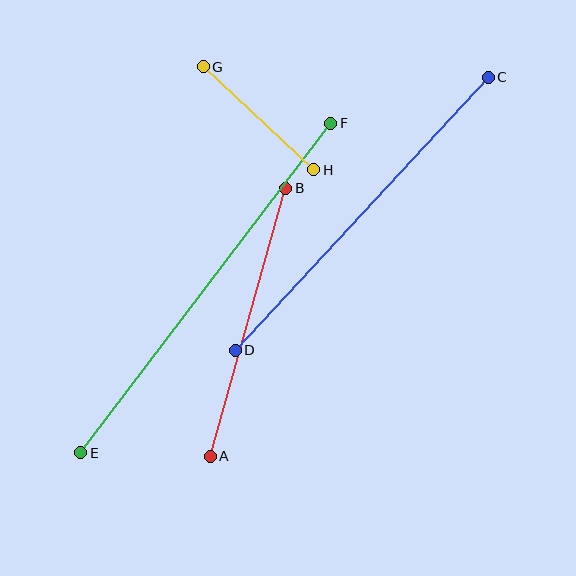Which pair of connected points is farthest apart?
Points E and F are farthest apart.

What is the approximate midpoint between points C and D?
The midpoint is at approximately (362, 214) pixels.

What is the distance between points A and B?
The distance is approximately 278 pixels.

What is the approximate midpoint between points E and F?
The midpoint is at approximately (206, 288) pixels.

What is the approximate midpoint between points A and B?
The midpoint is at approximately (248, 322) pixels.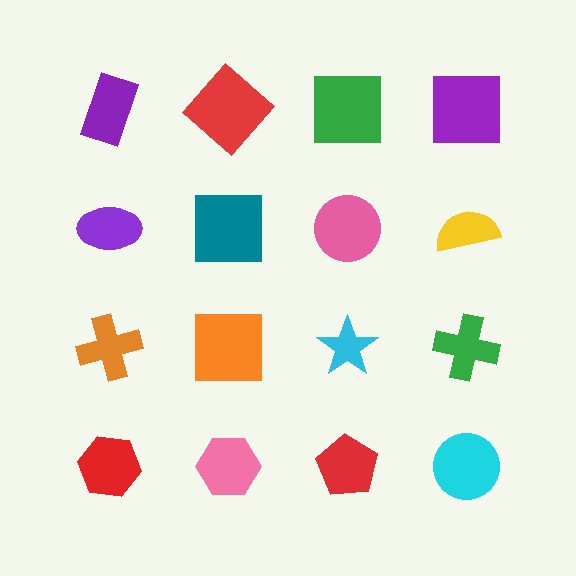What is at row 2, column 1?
A purple ellipse.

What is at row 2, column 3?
A pink circle.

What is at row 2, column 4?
A yellow semicircle.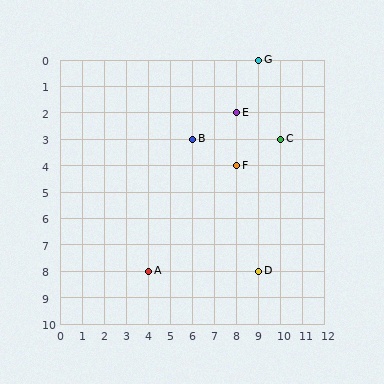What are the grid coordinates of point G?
Point G is at grid coordinates (9, 0).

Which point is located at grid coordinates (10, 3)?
Point C is at (10, 3).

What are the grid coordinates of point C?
Point C is at grid coordinates (10, 3).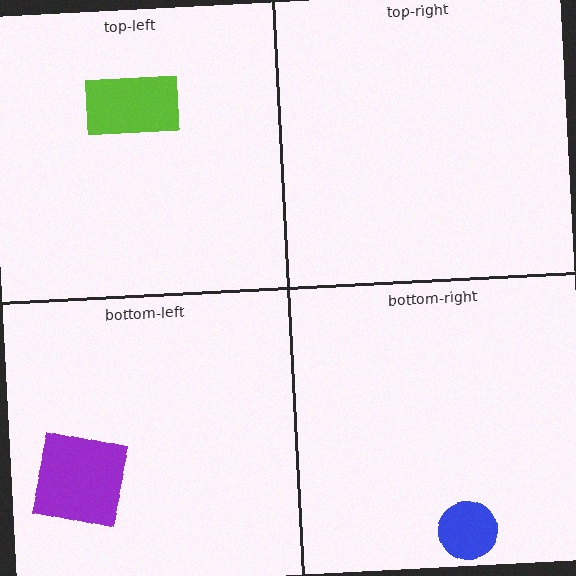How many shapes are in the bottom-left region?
1.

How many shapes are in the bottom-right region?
1.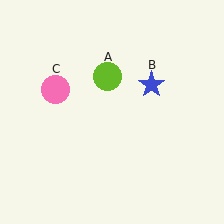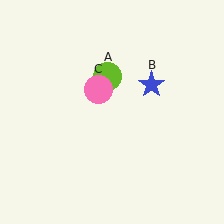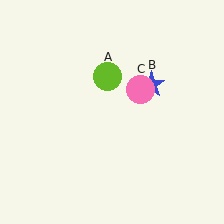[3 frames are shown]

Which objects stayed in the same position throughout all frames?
Lime circle (object A) and blue star (object B) remained stationary.